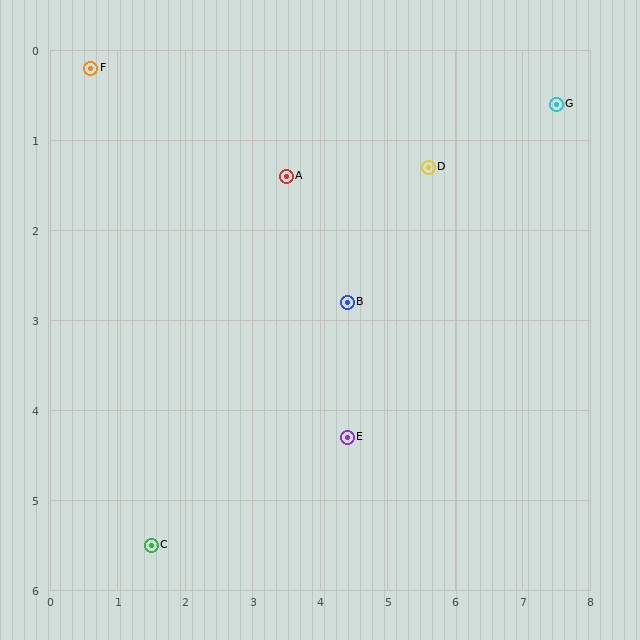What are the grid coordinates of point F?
Point F is at approximately (0.6, 0.2).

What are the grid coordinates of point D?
Point D is at approximately (5.6, 1.3).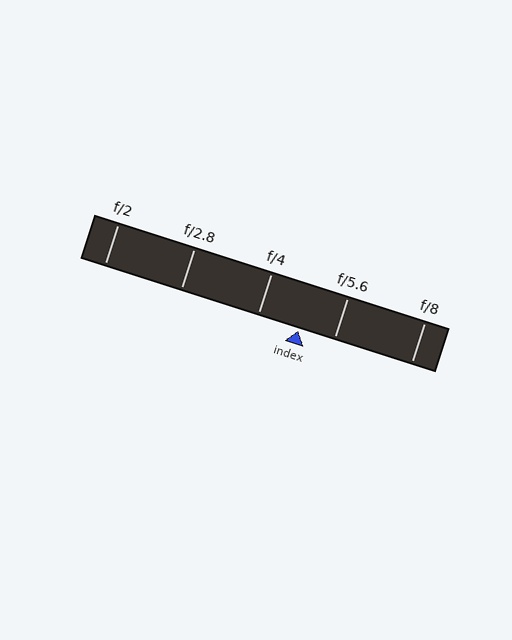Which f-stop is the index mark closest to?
The index mark is closest to f/5.6.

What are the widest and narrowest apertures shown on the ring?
The widest aperture shown is f/2 and the narrowest is f/8.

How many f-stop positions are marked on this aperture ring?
There are 5 f-stop positions marked.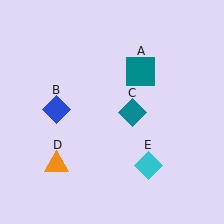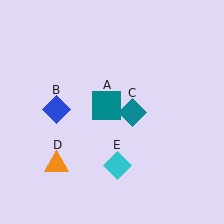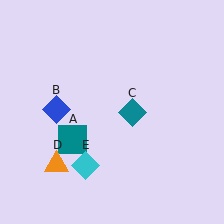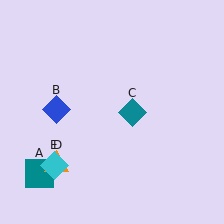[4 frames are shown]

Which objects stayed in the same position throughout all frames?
Blue diamond (object B) and teal diamond (object C) and orange triangle (object D) remained stationary.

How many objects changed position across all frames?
2 objects changed position: teal square (object A), cyan diamond (object E).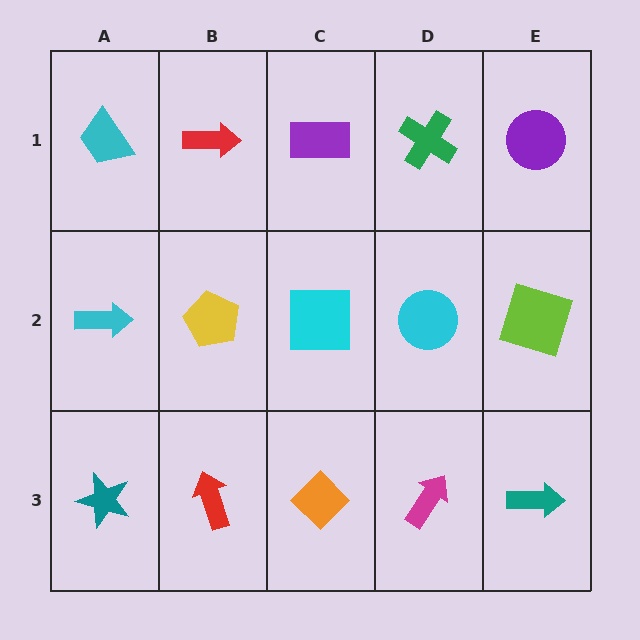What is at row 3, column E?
A teal arrow.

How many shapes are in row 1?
5 shapes.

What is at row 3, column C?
An orange diamond.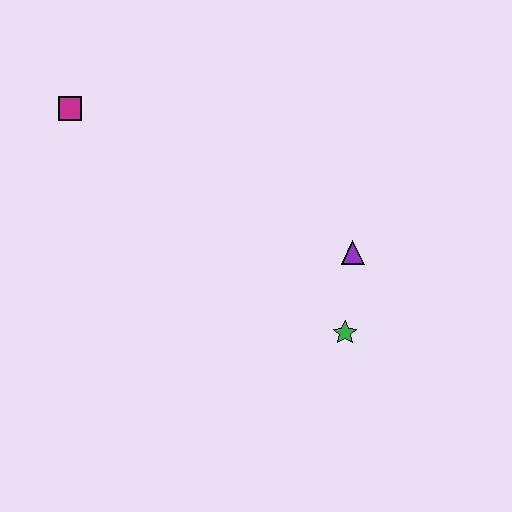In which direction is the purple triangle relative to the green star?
The purple triangle is above the green star.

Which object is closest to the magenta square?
The purple triangle is closest to the magenta square.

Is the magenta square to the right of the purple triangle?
No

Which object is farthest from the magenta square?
The green star is farthest from the magenta square.